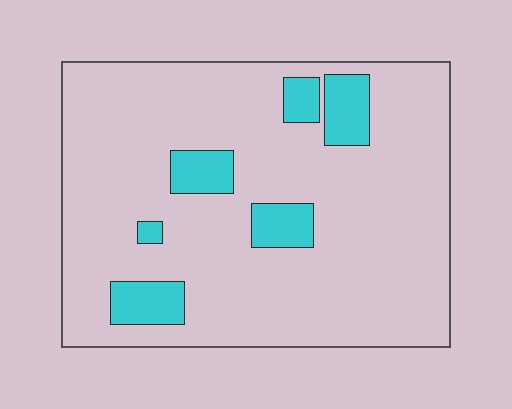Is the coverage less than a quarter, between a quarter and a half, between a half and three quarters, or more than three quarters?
Less than a quarter.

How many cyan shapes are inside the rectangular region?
6.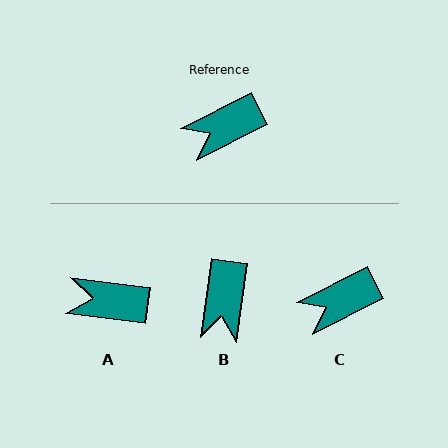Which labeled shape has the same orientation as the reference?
C.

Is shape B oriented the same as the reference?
No, it is off by about 54 degrees.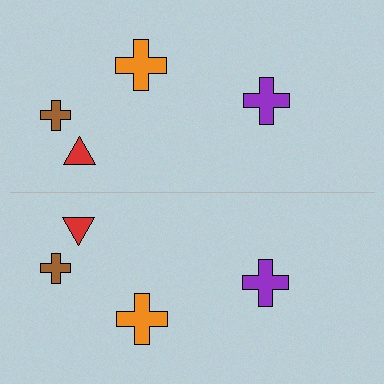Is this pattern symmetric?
Yes, this pattern has bilateral (reflection) symmetry.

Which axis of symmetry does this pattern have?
The pattern has a horizontal axis of symmetry running through the center of the image.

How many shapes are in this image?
There are 8 shapes in this image.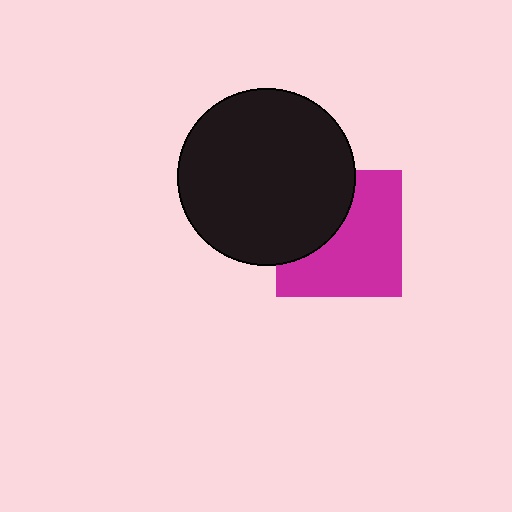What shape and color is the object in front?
The object in front is a black circle.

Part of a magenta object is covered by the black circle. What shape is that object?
It is a square.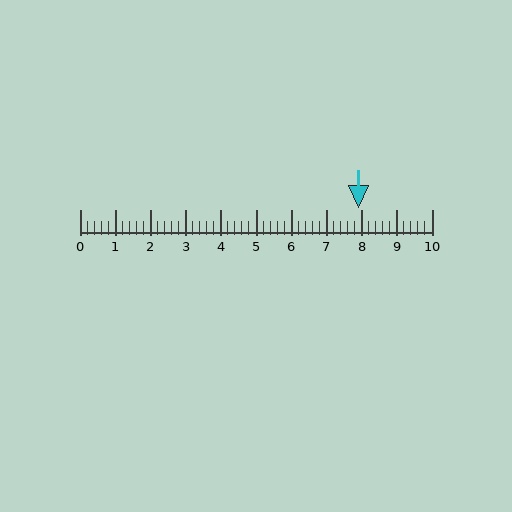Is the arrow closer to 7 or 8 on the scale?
The arrow is closer to 8.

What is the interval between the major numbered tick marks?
The major tick marks are spaced 1 units apart.